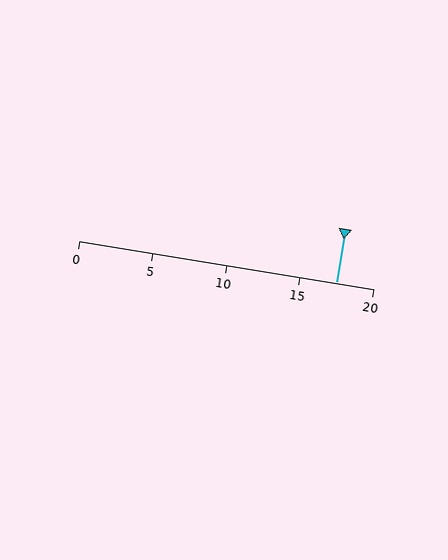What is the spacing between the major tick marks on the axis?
The major ticks are spaced 5 apart.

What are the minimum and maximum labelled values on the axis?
The axis runs from 0 to 20.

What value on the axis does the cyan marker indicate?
The marker indicates approximately 17.5.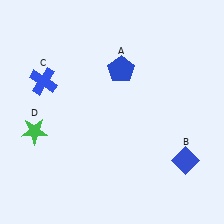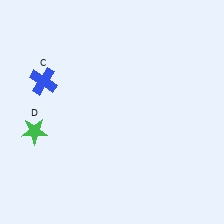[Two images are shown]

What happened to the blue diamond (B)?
The blue diamond (B) was removed in Image 2. It was in the bottom-right area of Image 1.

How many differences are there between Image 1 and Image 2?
There are 2 differences between the two images.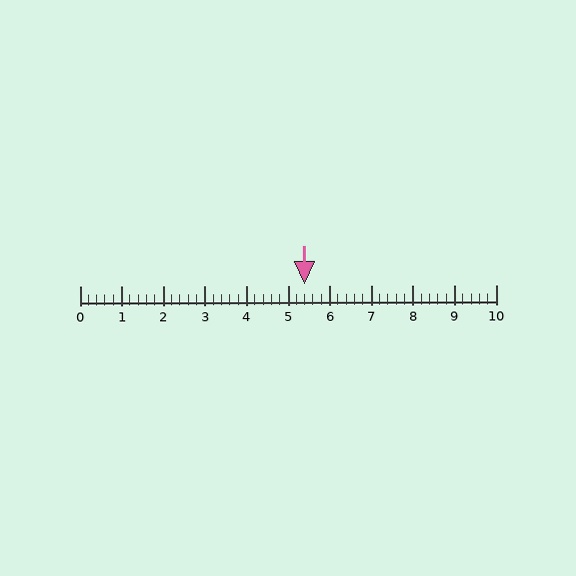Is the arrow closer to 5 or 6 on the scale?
The arrow is closer to 5.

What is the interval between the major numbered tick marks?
The major tick marks are spaced 1 units apart.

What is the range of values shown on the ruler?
The ruler shows values from 0 to 10.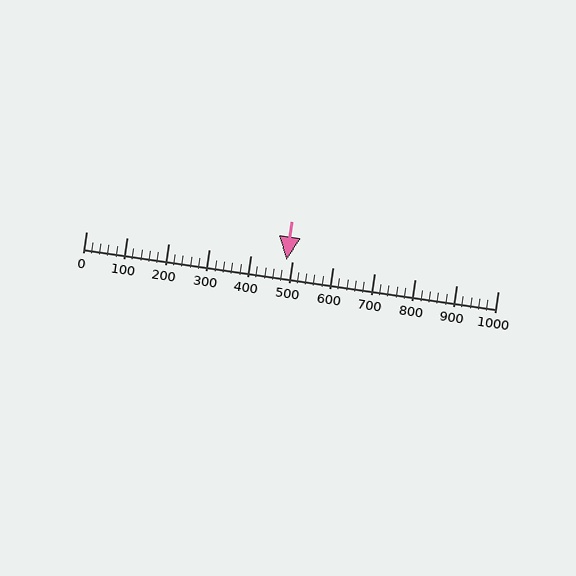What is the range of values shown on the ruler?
The ruler shows values from 0 to 1000.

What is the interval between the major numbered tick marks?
The major tick marks are spaced 100 units apart.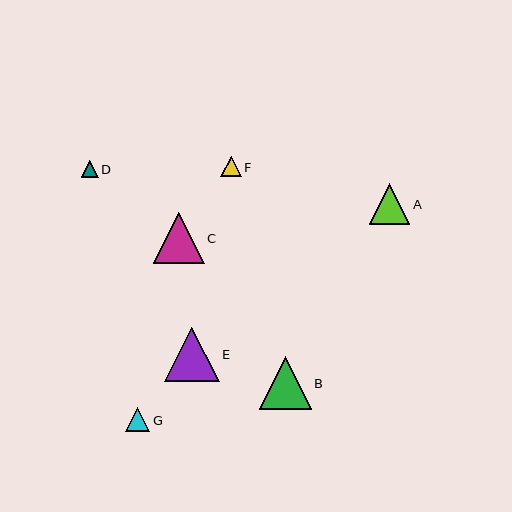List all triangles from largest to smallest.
From largest to smallest: E, B, C, A, G, F, D.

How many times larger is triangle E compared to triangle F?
Triangle E is approximately 2.6 times the size of triangle F.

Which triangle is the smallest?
Triangle D is the smallest with a size of approximately 17 pixels.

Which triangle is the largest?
Triangle E is the largest with a size of approximately 54 pixels.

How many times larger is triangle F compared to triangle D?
Triangle F is approximately 1.2 times the size of triangle D.